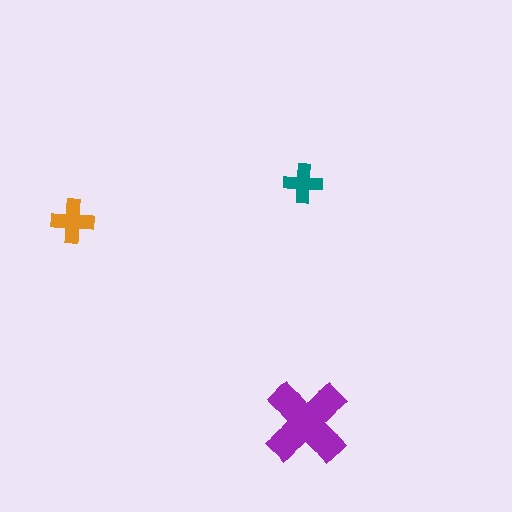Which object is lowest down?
The purple cross is bottommost.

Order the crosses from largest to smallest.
the purple one, the orange one, the teal one.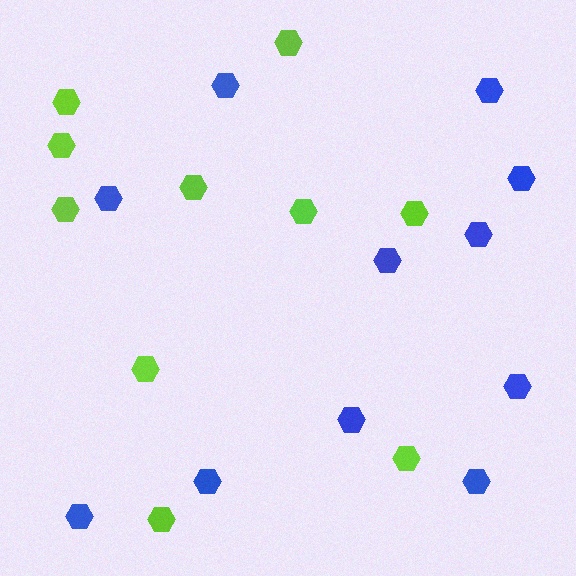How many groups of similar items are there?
There are 2 groups: one group of blue hexagons (11) and one group of lime hexagons (10).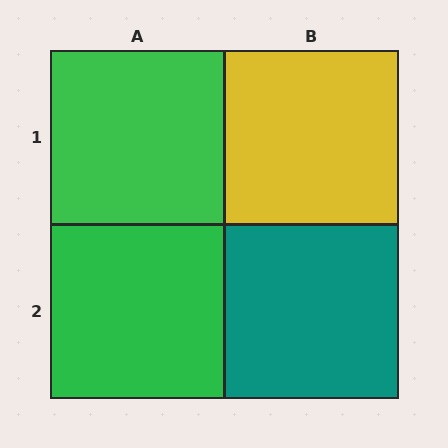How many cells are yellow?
1 cell is yellow.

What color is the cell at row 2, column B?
Teal.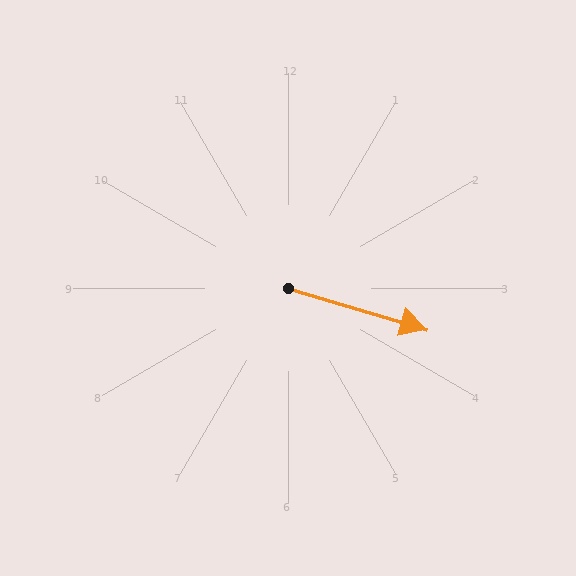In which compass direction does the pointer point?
East.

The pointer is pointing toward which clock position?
Roughly 4 o'clock.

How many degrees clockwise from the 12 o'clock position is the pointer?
Approximately 107 degrees.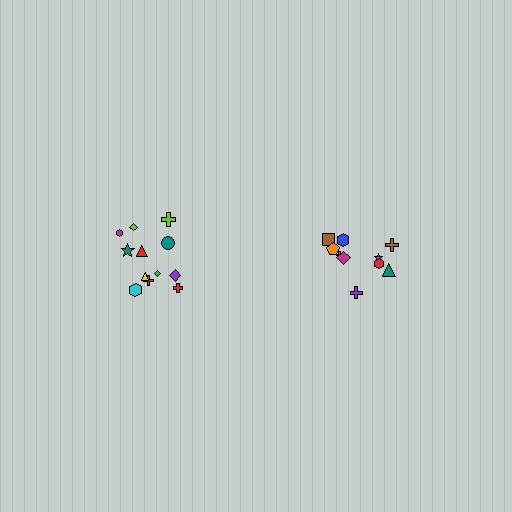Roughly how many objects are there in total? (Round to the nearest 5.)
Roughly 20 objects in total.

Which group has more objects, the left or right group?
The left group.